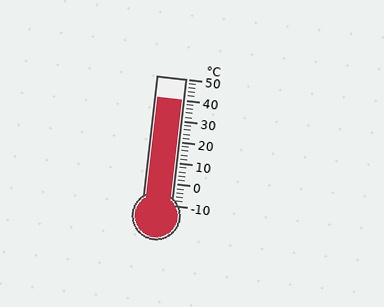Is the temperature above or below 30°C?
The temperature is above 30°C.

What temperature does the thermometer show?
The thermometer shows approximately 40°C.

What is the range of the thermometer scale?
The thermometer scale ranges from -10°C to 50°C.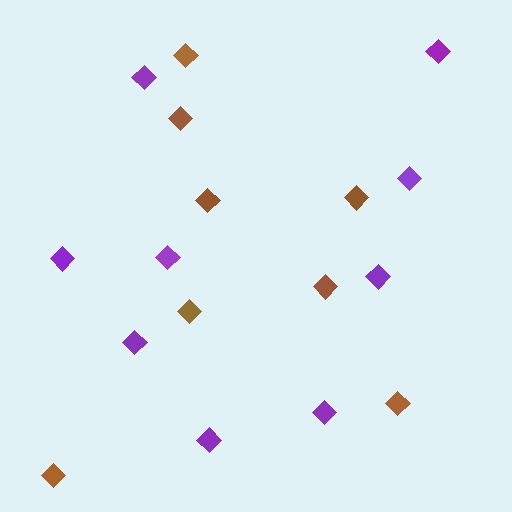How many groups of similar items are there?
There are 2 groups: one group of purple diamonds (9) and one group of brown diamonds (8).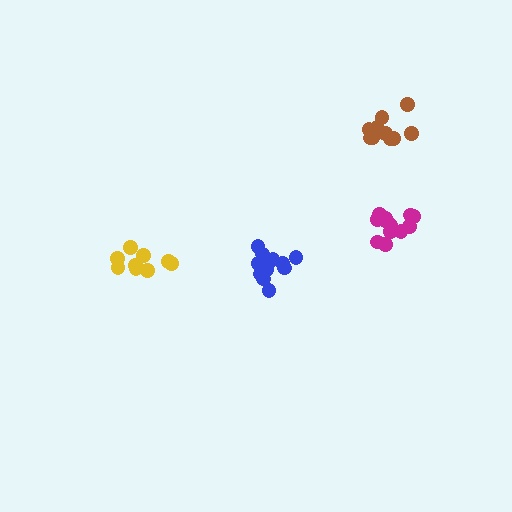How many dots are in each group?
Group 1: 9 dots, Group 2: 13 dots, Group 3: 10 dots, Group 4: 12 dots (44 total).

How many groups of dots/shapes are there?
There are 4 groups.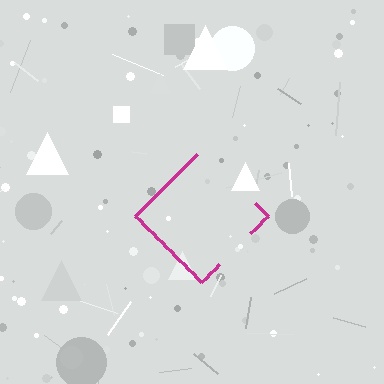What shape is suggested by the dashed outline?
The dashed outline suggests a diamond.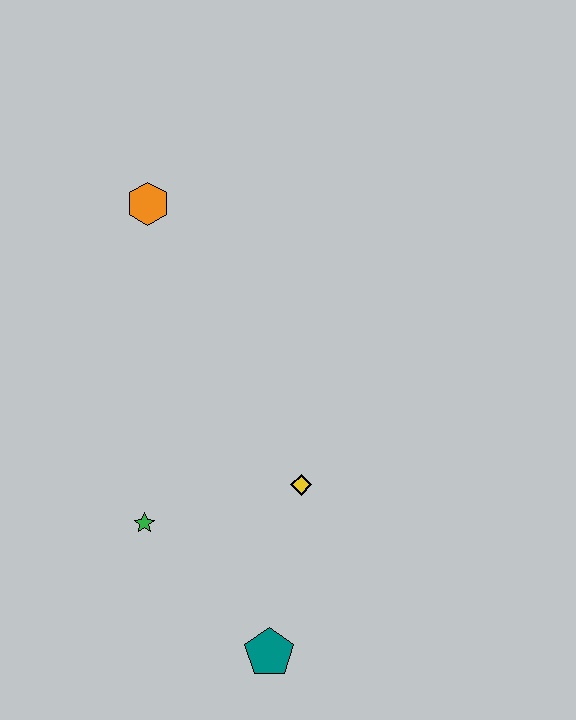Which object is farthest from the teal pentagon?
The orange hexagon is farthest from the teal pentagon.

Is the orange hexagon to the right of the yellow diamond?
No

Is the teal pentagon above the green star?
No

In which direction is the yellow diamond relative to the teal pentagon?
The yellow diamond is above the teal pentagon.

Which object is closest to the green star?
The yellow diamond is closest to the green star.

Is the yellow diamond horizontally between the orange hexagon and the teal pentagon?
No